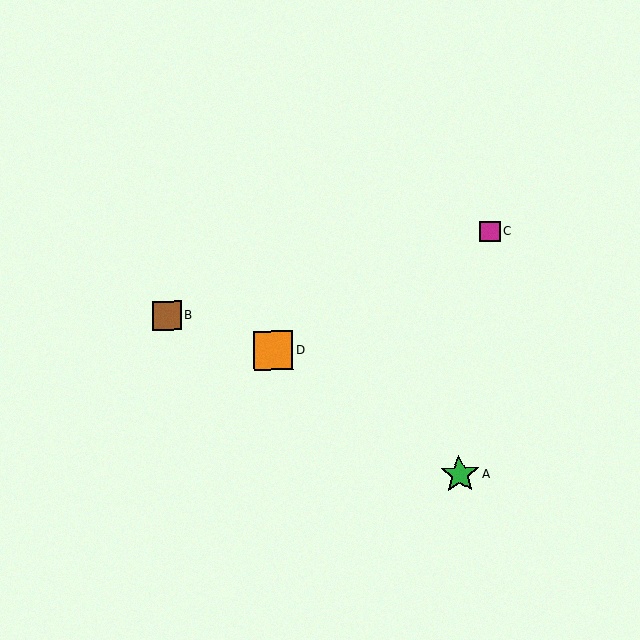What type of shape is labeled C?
Shape C is a magenta square.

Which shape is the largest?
The orange square (labeled D) is the largest.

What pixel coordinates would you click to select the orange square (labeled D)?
Click at (273, 351) to select the orange square D.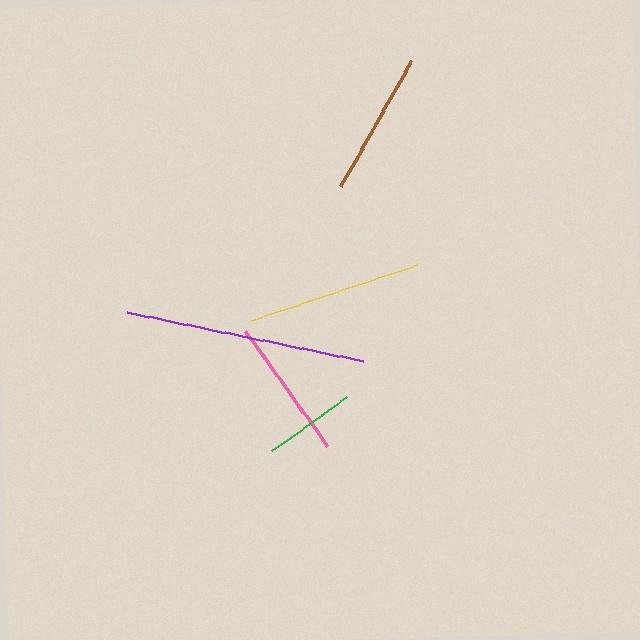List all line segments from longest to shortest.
From longest to shortest: purple, yellow, brown, pink, green.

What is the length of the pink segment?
The pink segment is approximately 140 pixels long.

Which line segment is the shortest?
The green line is the shortest at approximately 93 pixels.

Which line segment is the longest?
The purple line is the longest at approximately 241 pixels.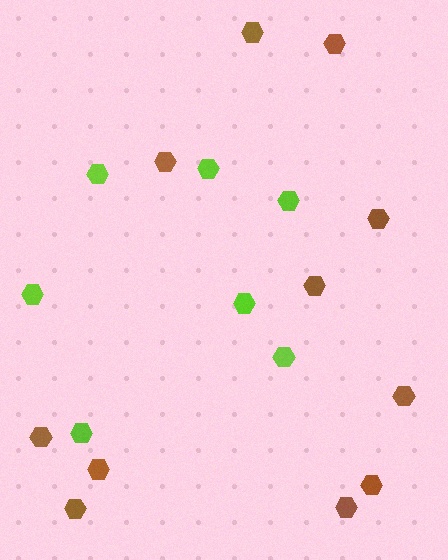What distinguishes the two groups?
There are 2 groups: one group of brown hexagons (11) and one group of lime hexagons (7).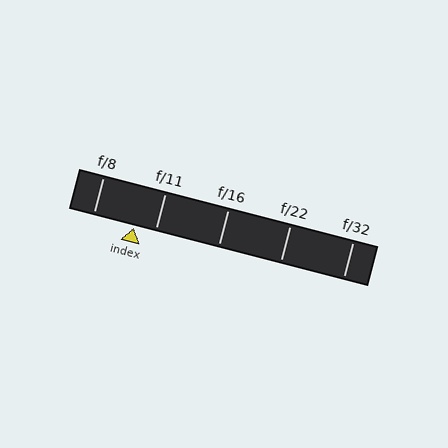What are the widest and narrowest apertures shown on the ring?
The widest aperture shown is f/8 and the narrowest is f/32.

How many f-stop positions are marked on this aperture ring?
There are 5 f-stop positions marked.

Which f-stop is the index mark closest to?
The index mark is closest to f/11.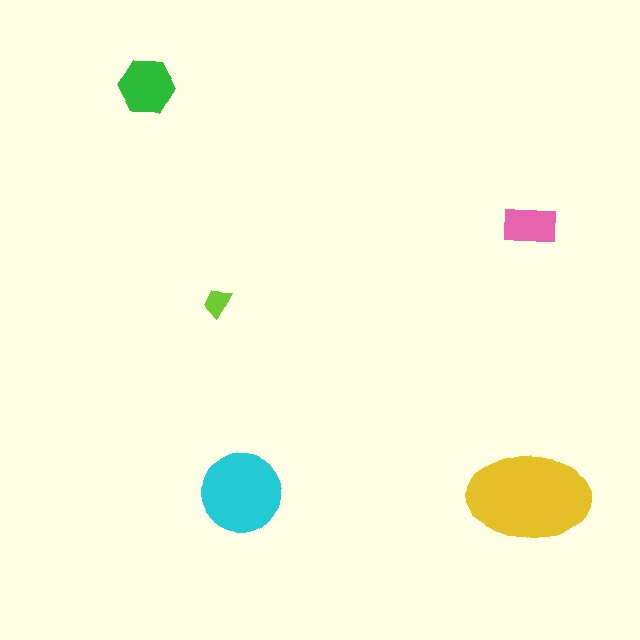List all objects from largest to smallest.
The yellow ellipse, the cyan circle, the green hexagon, the pink rectangle, the lime trapezoid.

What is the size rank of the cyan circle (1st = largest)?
2nd.